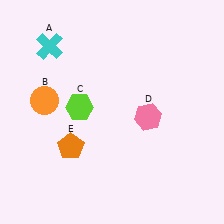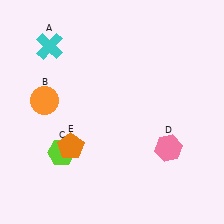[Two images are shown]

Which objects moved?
The objects that moved are: the lime hexagon (C), the pink hexagon (D).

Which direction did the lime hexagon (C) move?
The lime hexagon (C) moved down.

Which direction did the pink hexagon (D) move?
The pink hexagon (D) moved down.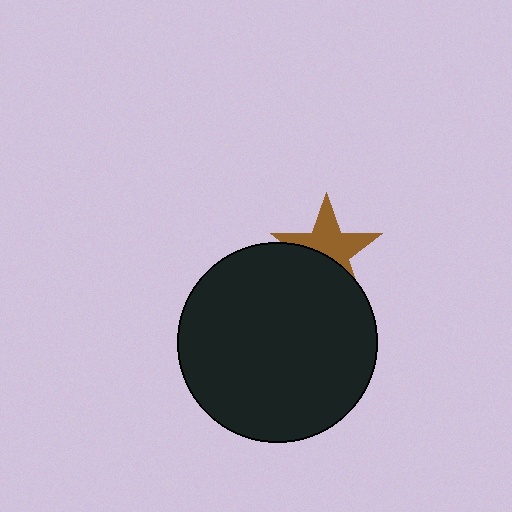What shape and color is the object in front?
The object in front is a black circle.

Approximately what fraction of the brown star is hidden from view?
Roughly 43% of the brown star is hidden behind the black circle.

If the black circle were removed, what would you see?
You would see the complete brown star.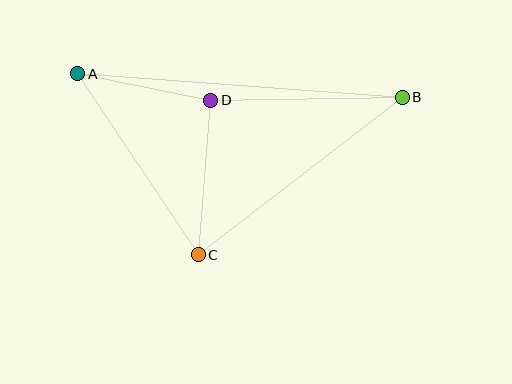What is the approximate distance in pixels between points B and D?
The distance between B and D is approximately 192 pixels.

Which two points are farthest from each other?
Points A and B are farthest from each other.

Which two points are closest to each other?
Points A and D are closest to each other.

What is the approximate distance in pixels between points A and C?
The distance between A and C is approximately 217 pixels.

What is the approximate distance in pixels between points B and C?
The distance between B and C is approximately 258 pixels.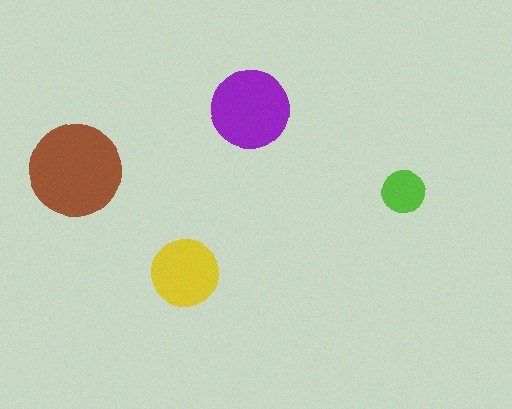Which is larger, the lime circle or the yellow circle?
The yellow one.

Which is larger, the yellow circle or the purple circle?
The purple one.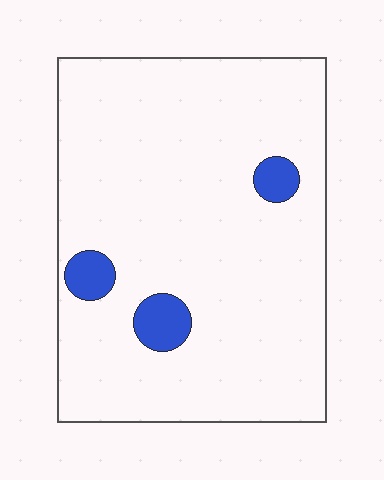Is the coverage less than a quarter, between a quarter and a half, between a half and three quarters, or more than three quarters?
Less than a quarter.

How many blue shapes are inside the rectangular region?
3.